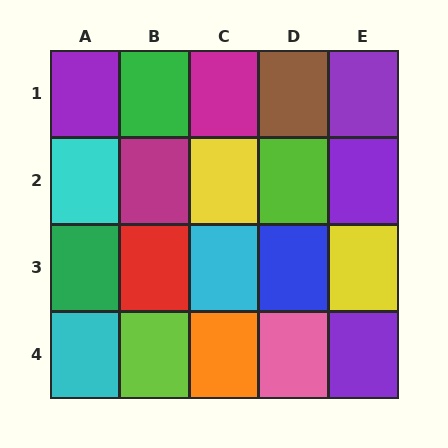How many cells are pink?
1 cell is pink.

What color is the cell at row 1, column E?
Purple.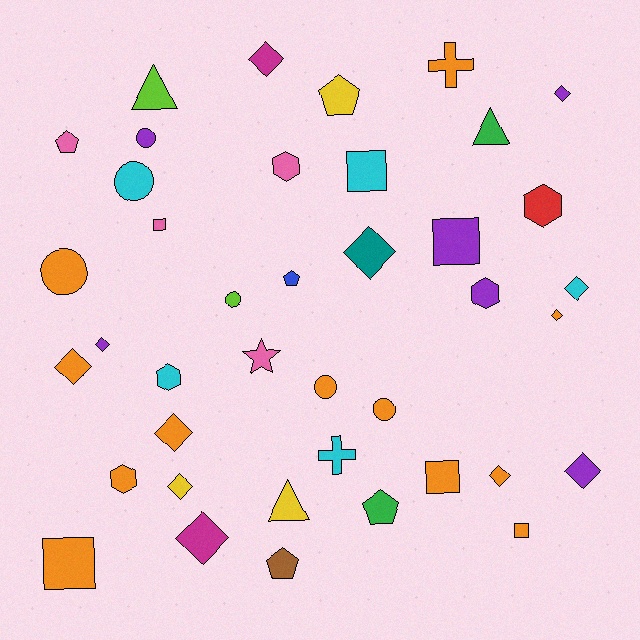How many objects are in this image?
There are 40 objects.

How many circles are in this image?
There are 6 circles.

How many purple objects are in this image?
There are 6 purple objects.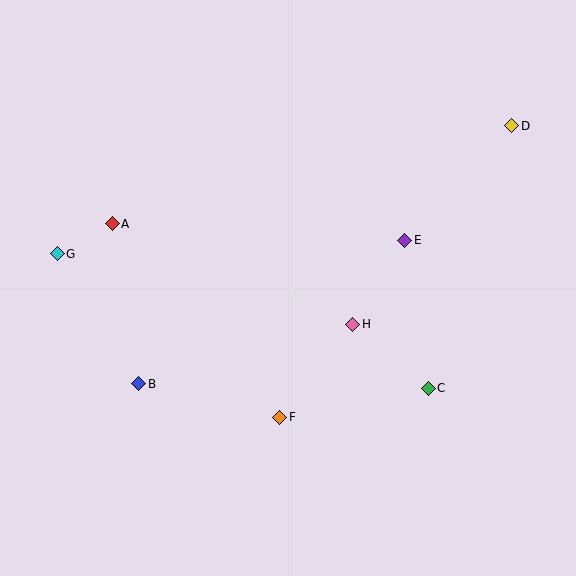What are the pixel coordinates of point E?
Point E is at (405, 240).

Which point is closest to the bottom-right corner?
Point C is closest to the bottom-right corner.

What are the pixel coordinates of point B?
Point B is at (139, 384).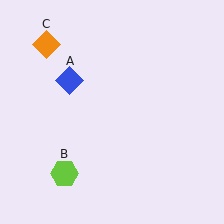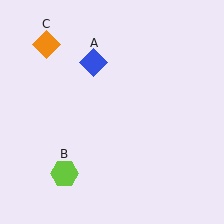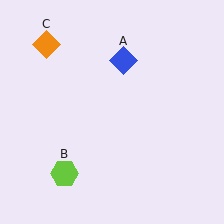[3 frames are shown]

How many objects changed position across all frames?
1 object changed position: blue diamond (object A).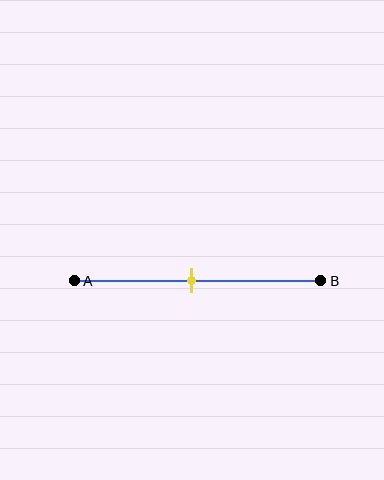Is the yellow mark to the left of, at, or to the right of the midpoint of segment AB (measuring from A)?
The yellow mark is approximately at the midpoint of segment AB.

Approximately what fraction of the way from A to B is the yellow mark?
The yellow mark is approximately 50% of the way from A to B.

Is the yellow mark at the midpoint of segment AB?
Yes, the mark is approximately at the midpoint.